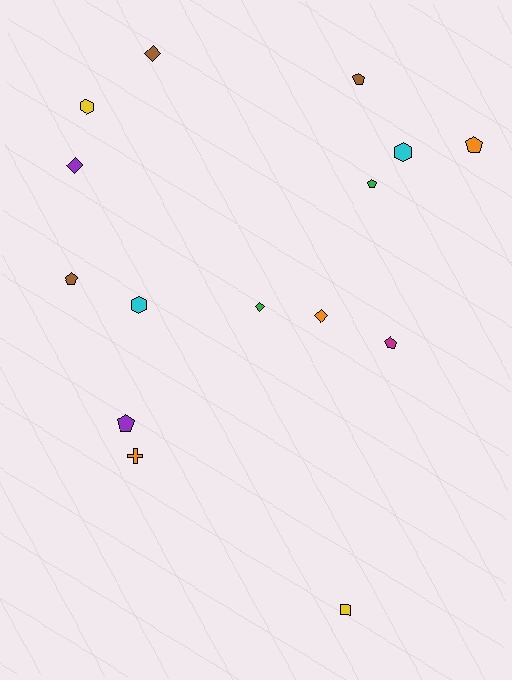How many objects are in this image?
There are 15 objects.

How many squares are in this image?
There is 1 square.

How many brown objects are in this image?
There are 3 brown objects.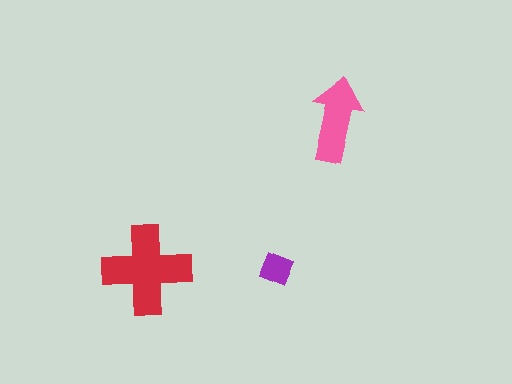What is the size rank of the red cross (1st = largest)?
1st.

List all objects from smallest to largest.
The purple diamond, the pink arrow, the red cross.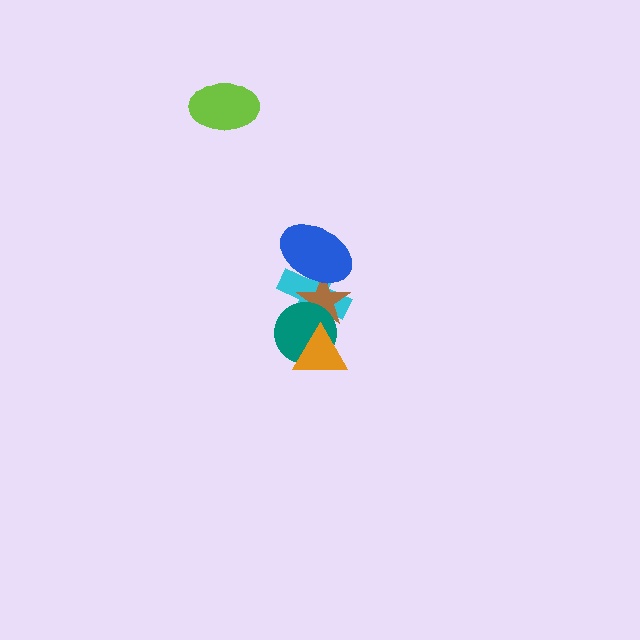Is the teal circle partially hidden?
Yes, it is partially covered by another shape.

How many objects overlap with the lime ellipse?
0 objects overlap with the lime ellipse.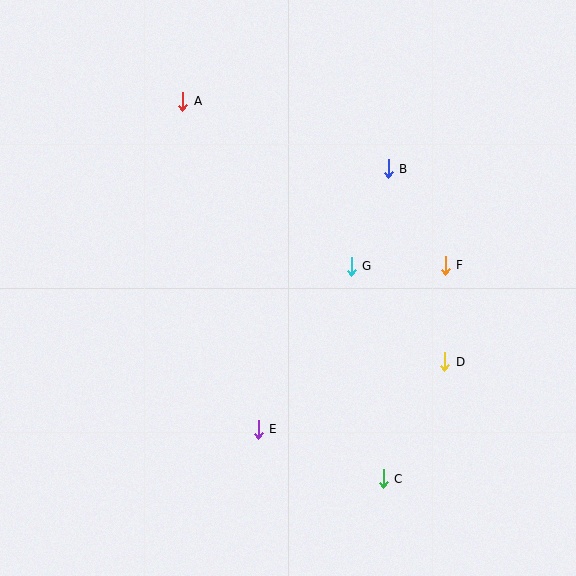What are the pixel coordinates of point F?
Point F is at (445, 265).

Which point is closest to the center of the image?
Point G at (351, 266) is closest to the center.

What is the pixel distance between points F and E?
The distance between F and E is 249 pixels.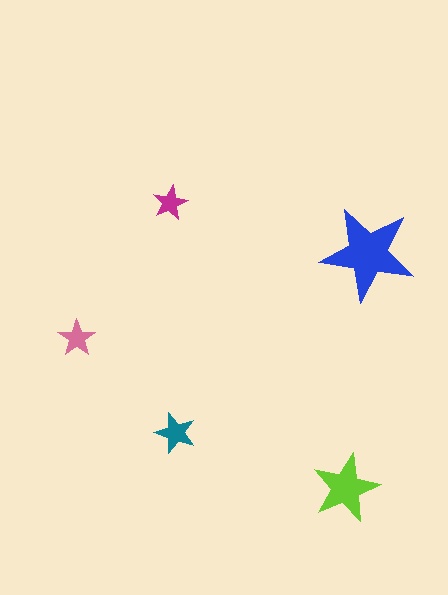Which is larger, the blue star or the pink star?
The blue one.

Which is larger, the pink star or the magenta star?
The pink one.